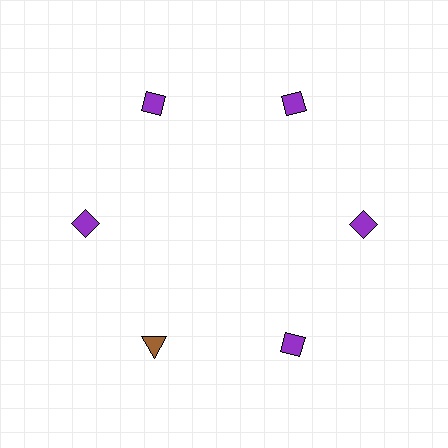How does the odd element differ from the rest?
It differs in both color (brown instead of purple) and shape (triangle instead of diamond).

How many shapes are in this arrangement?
There are 6 shapes arranged in a ring pattern.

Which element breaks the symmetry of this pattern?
The brown triangle at roughly the 7 o'clock position breaks the symmetry. All other shapes are purple diamonds.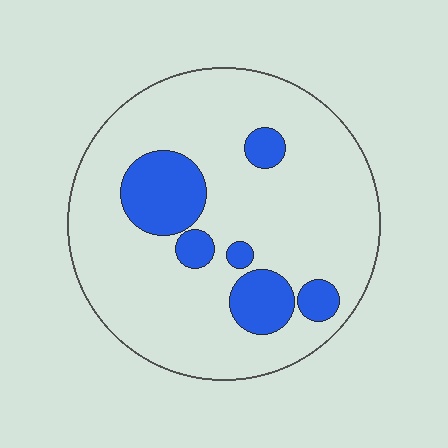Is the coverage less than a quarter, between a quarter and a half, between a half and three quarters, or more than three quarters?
Less than a quarter.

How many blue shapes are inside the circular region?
6.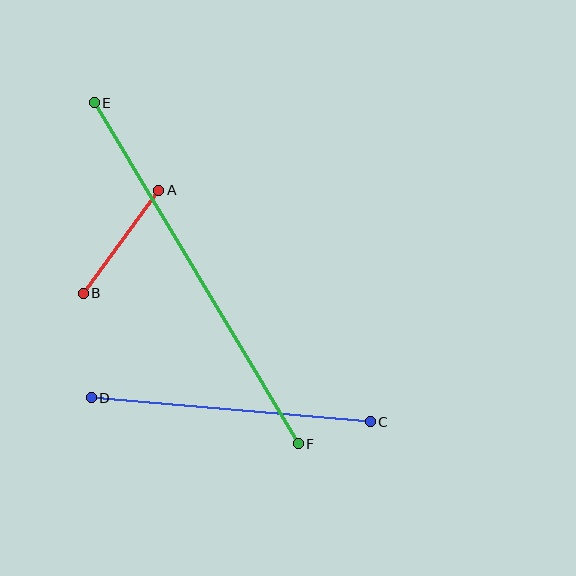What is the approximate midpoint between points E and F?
The midpoint is at approximately (196, 273) pixels.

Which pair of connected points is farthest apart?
Points E and F are farthest apart.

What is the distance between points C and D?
The distance is approximately 280 pixels.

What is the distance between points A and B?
The distance is approximately 127 pixels.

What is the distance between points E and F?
The distance is approximately 398 pixels.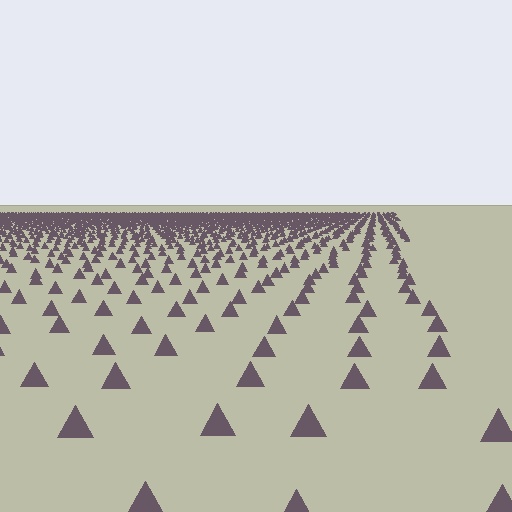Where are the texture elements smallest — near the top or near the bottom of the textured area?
Near the top.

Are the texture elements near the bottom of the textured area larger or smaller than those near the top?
Larger. Near the bottom, elements are closer to the viewer and appear at a bigger on-screen size.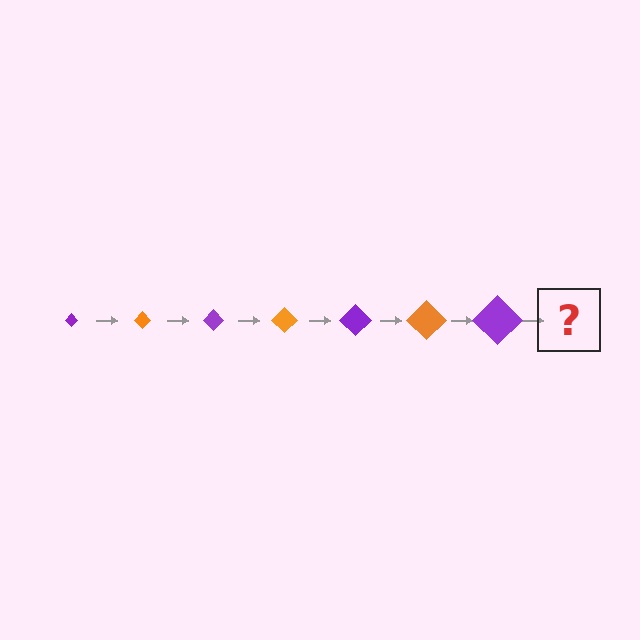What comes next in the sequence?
The next element should be an orange diamond, larger than the previous one.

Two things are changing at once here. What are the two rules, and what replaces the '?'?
The two rules are that the diamond grows larger each step and the color cycles through purple and orange. The '?' should be an orange diamond, larger than the previous one.